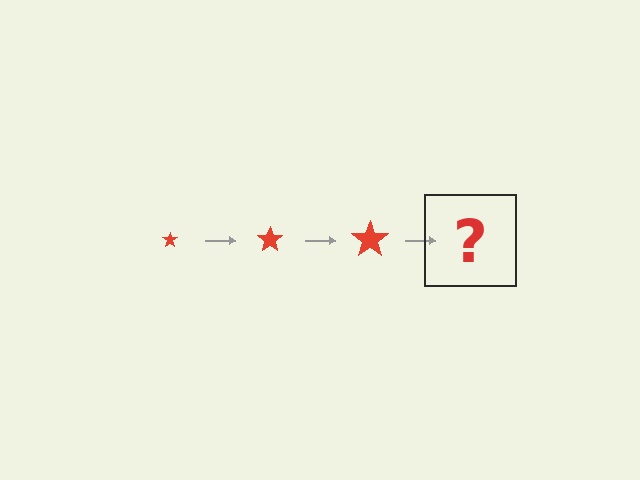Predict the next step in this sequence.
The next step is a red star, larger than the previous one.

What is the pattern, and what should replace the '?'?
The pattern is that the star gets progressively larger each step. The '?' should be a red star, larger than the previous one.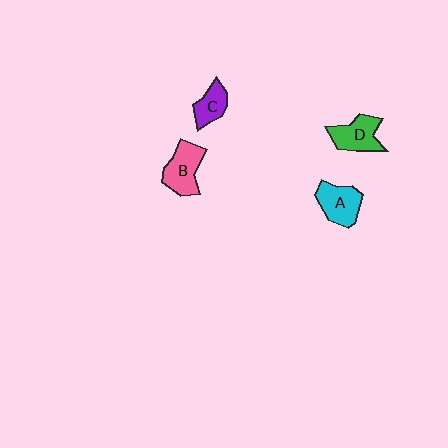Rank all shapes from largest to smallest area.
From largest to smallest: B (pink), D (green), A (cyan), C (purple).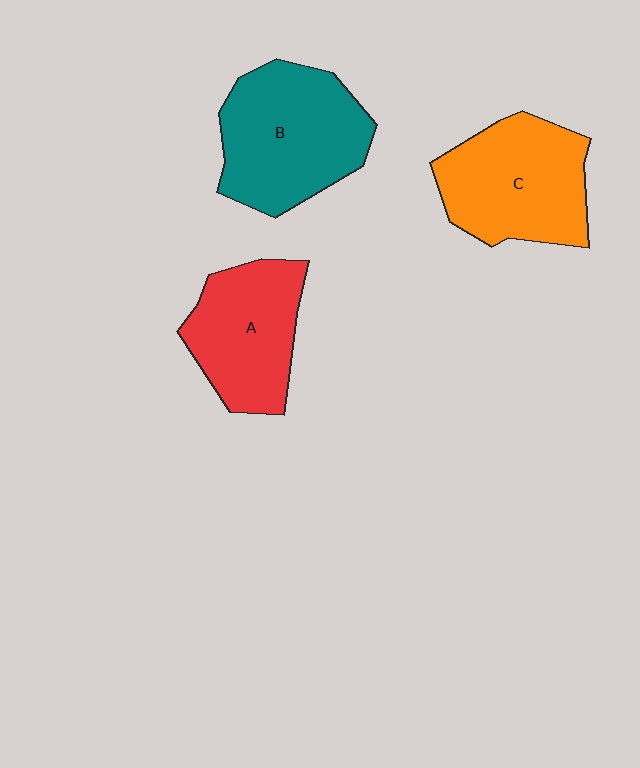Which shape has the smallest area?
Shape A (red).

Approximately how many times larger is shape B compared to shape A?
Approximately 1.3 times.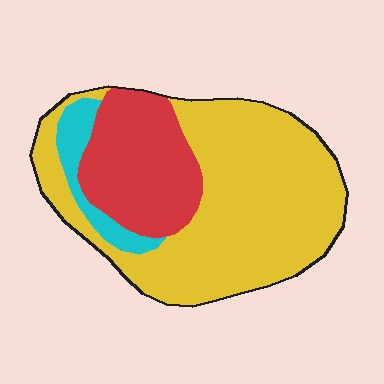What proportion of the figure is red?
Red covers about 25% of the figure.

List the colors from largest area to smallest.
From largest to smallest: yellow, red, cyan.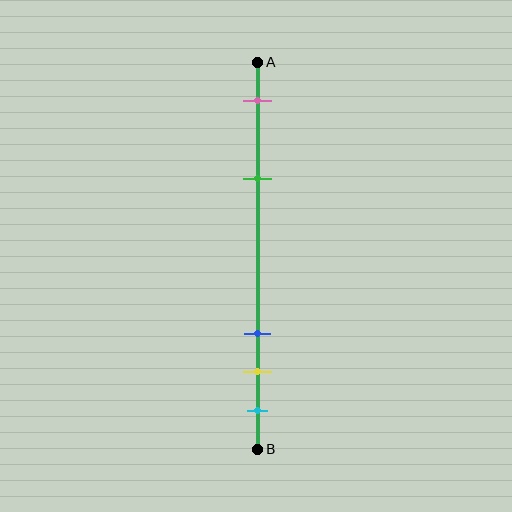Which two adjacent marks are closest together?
The yellow and cyan marks are the closest adjacent pair.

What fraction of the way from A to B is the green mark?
The green mark is approximately 30% (0.3) of the way from A to B.